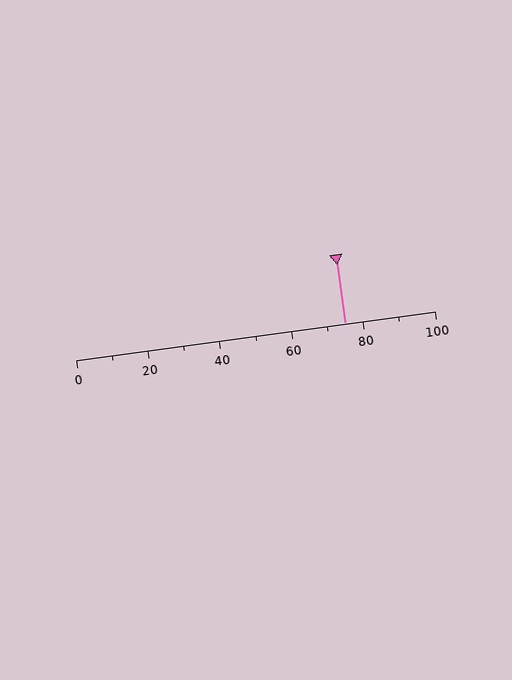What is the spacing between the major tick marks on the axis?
The major ticks are spaced 20 apart.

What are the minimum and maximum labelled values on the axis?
The axis runs from 0 to 100.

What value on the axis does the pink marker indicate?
The marker indicates approximately 75.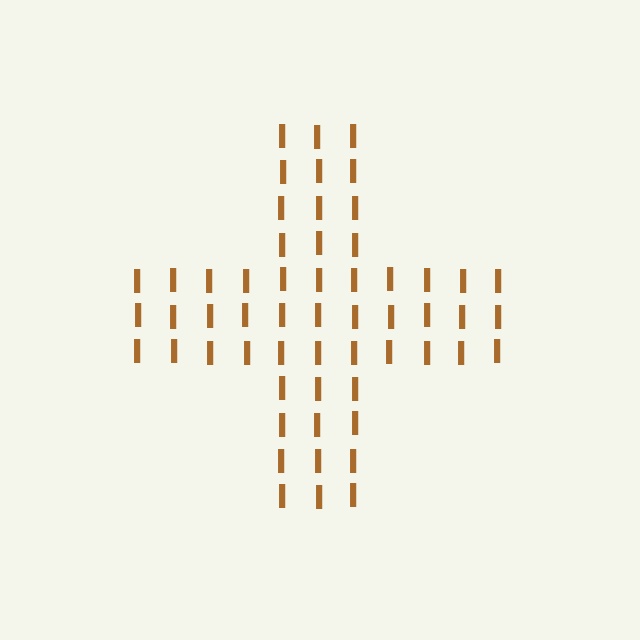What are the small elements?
The small elements are letter I's.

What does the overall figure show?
The overall figure shows a cross.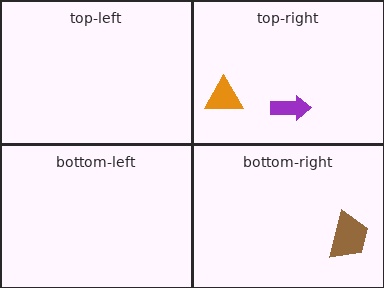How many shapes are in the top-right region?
2.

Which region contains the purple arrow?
The top-right region.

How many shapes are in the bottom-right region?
1.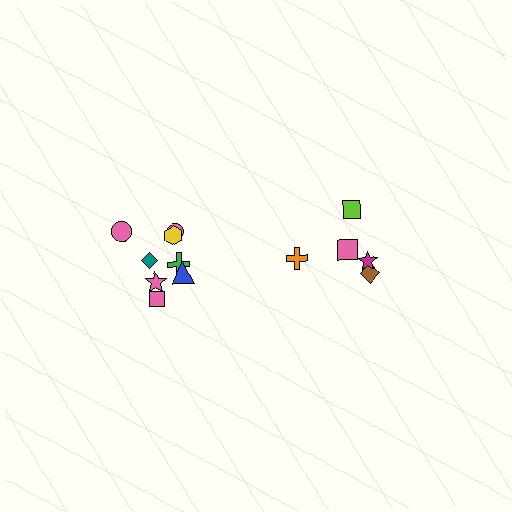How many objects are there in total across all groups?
There are 13 objects.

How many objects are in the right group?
There are 5 objects.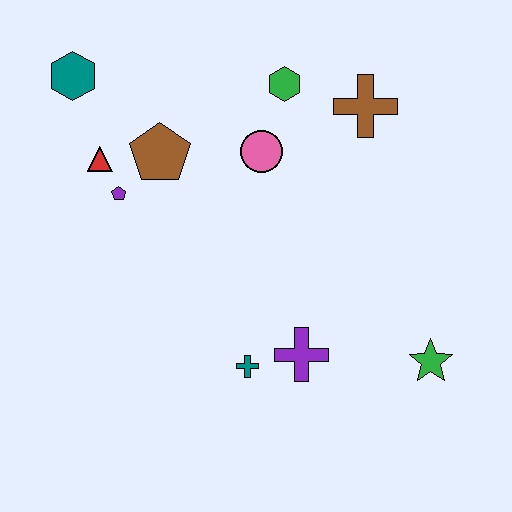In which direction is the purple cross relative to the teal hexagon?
The purple cross is below the teal hexagon.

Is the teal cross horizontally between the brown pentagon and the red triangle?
No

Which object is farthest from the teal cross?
The teal hexagon is farthest from the teal cross.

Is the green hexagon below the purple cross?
No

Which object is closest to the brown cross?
The green hexagon is closest to the brown cross.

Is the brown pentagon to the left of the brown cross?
Yes